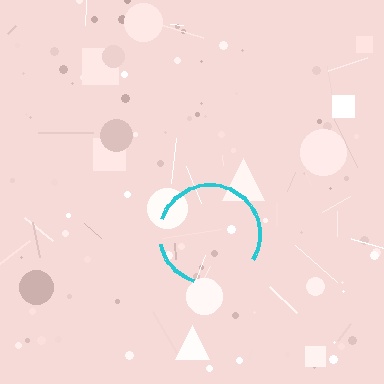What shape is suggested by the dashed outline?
The dashed outline suggests a circle.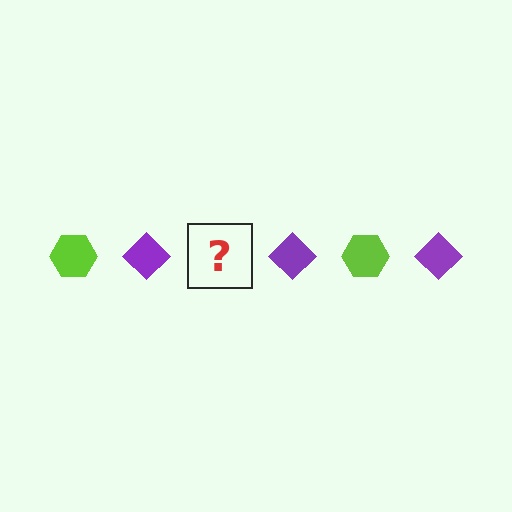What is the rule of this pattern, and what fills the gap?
The rule is that the pattern alternates between lime hexagon and purple diamond. The gap should be filled with a lime hexagon.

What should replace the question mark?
The question mark should be replaced with a lime hexagon.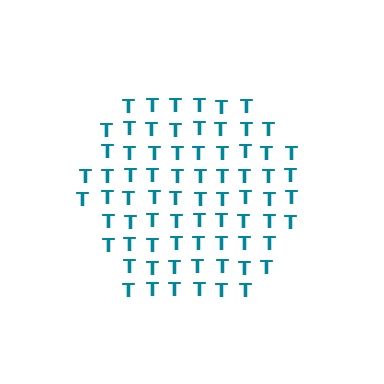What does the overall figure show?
The overall figure shows a hexagon.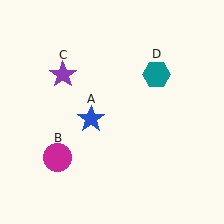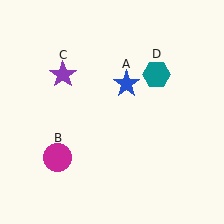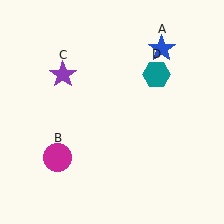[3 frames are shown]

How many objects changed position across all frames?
1 object changed position: blue star (object A).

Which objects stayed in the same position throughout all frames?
Magenta circle (object B) and purple star (object C) and teal hexagon (object D) remained stationary.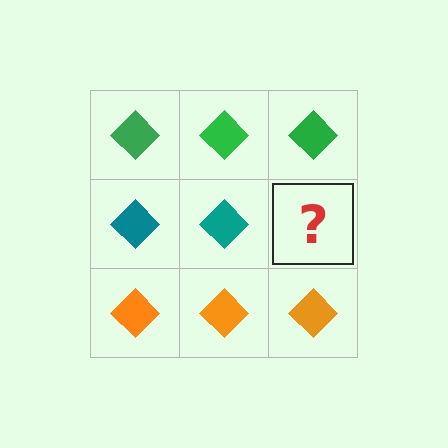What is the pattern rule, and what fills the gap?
The rule is that each row has a consistent color. The gap should be filled with a teal diamond.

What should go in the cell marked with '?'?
The missing cell should contain a teal diamond.